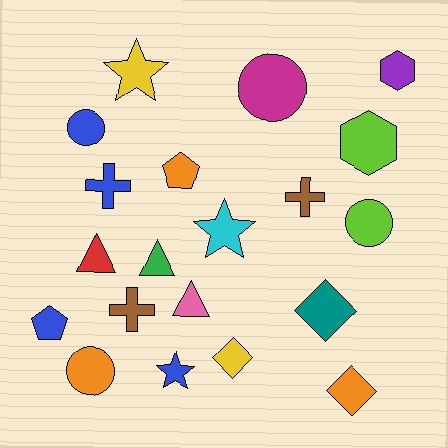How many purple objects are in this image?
There is 1 purple object.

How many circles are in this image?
There are 4 circles.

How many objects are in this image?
There are 20 objects.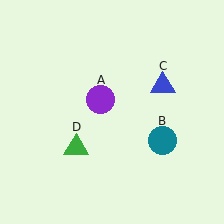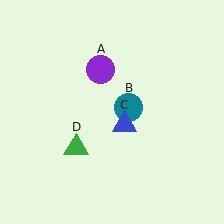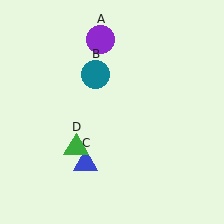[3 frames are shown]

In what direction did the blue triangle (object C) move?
The blue triangle (object C) moved down and to the left.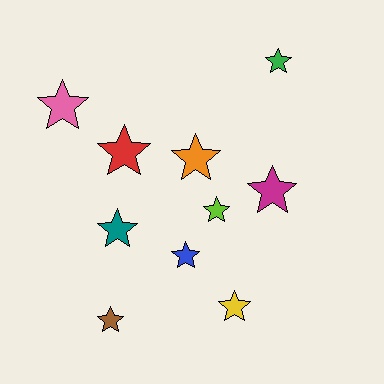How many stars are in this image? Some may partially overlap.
There are 10 stars.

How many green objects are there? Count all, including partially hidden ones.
There is 1 green object.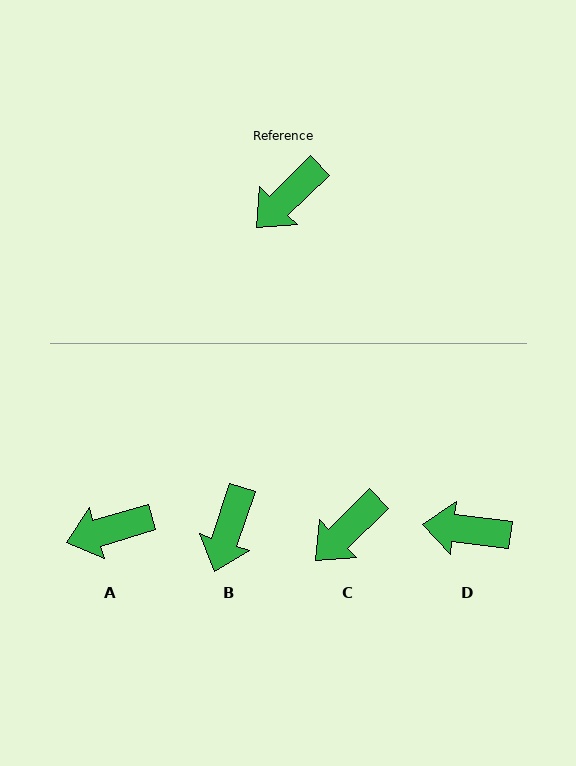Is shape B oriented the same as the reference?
No, it is off by about 27 degrees.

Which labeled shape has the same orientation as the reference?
C.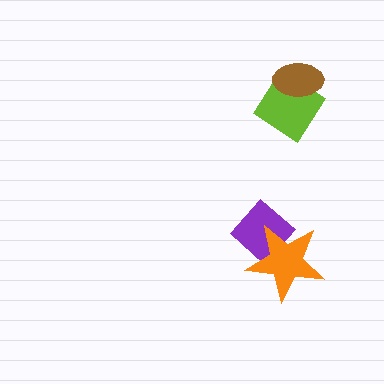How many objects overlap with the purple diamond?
1 object overlaps with the purple diamond.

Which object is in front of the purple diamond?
The orange star is in front of the purple diamond.